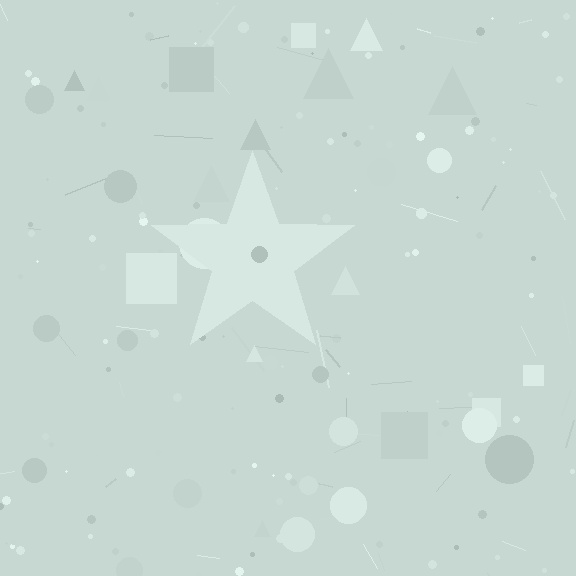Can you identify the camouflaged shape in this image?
The camouflaged shape is a star.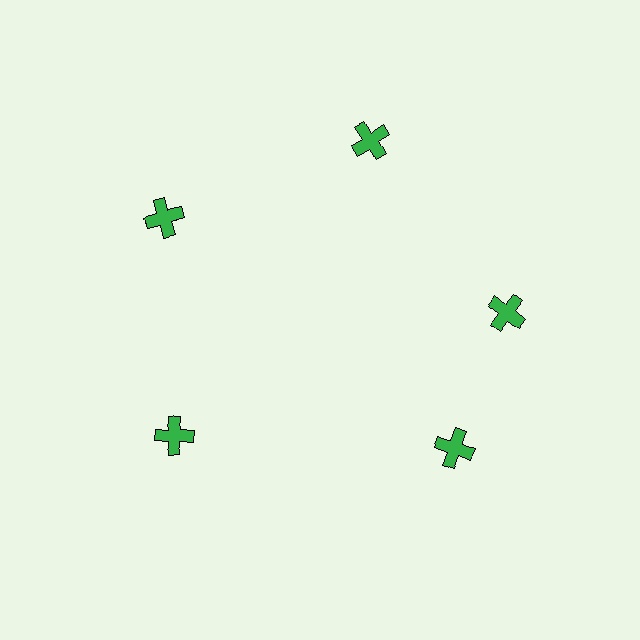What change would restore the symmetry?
The symmetry would be restored by rotating it back into even spacing with its neighbors so that all 5 crosses sit at equal angles and equal distance from the center.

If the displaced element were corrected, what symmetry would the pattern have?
It would have 5-fold rotational symmetry — the pattern would map onto itself every 72 degrees.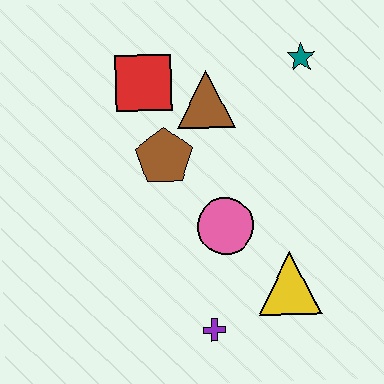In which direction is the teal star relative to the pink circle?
The teal star is above the pink circle.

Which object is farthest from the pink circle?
The teal star is farthest from the pink circle.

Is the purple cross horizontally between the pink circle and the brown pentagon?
Yes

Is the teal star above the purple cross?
Yes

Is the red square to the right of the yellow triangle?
No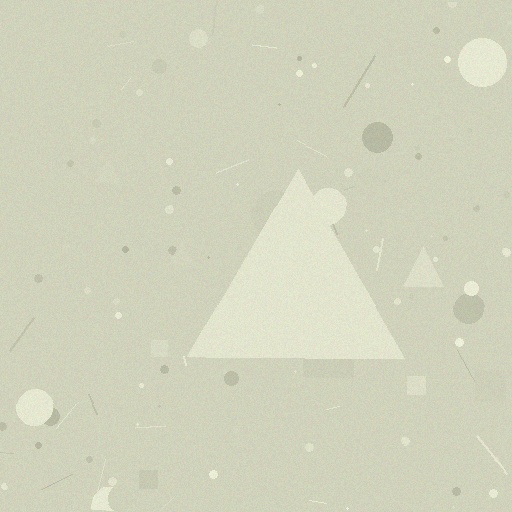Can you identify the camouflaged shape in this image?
The camouflaged shape is a triangle.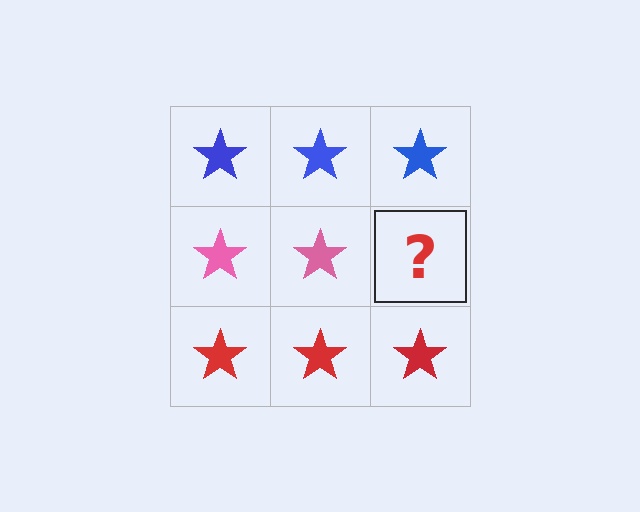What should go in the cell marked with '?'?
The missing cell should contain a pink star.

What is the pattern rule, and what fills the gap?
The rule is that each row has a consistent color. The gap should be filled with a pink star.